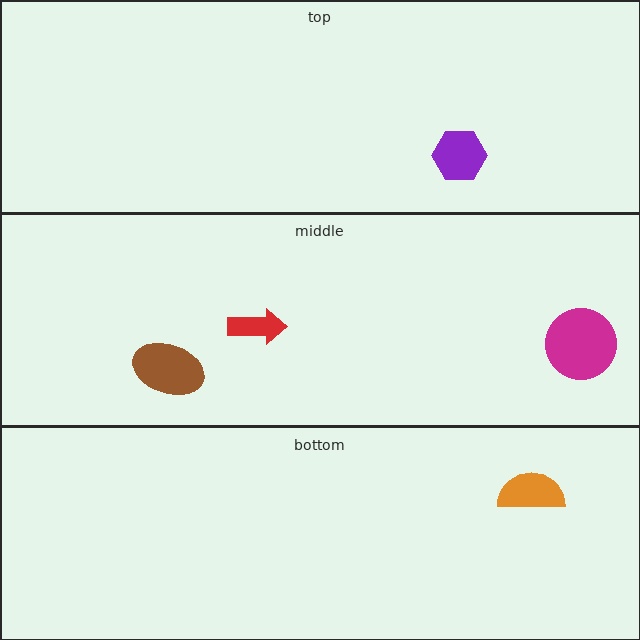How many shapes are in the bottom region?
1.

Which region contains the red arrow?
The middle region.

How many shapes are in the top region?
1.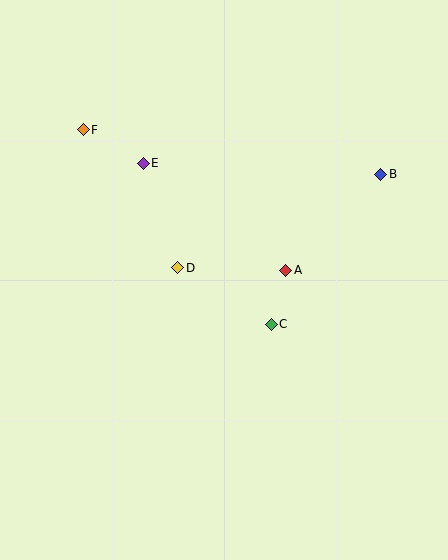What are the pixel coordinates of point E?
Point E is at (143, 163).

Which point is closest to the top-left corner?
Point F is closest to the top-left corner.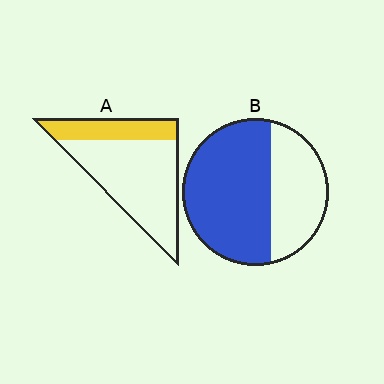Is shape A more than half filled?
No.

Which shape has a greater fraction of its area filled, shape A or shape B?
Shape B.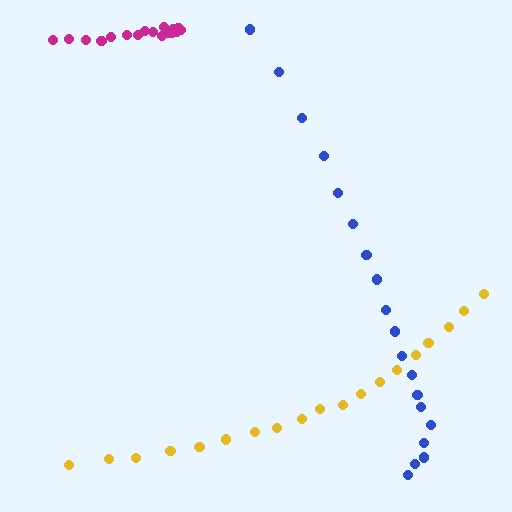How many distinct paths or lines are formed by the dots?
There are 3 distinct paths.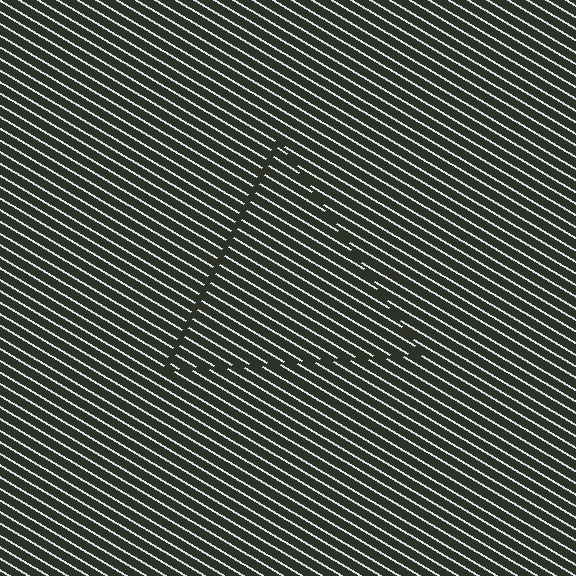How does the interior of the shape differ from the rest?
The interior of the shape contains the same grating, shifted by half a period — the contour is defined by the phase discontinuity where line-ends from the inner and outer gratings abut.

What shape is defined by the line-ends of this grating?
An illusory triangle. The interior of the shape contains the same grating, shifted by half a period — the contour is defined by the phase discontinuity where line-ends from the inner and outer gratings abut.